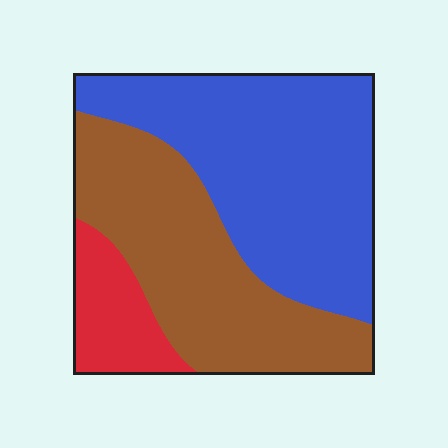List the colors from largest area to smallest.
From largest to smallest: blue, brown, red.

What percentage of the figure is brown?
Brown takes up about two fifths (2/5) of the figure.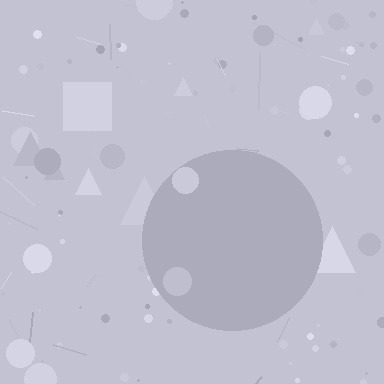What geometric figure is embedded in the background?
A circle is embedded in the background.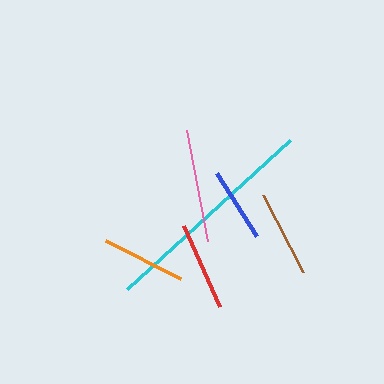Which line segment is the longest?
The cyan line is the longest at approximately 221 pixels.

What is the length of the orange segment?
The orange segment is approximately 84 pixels long.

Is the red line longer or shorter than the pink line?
The pink line is longer than the red line.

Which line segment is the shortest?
The blue line is the shortest at approximately 74 pixels.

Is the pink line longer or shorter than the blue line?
The pink line is longer than the blue line.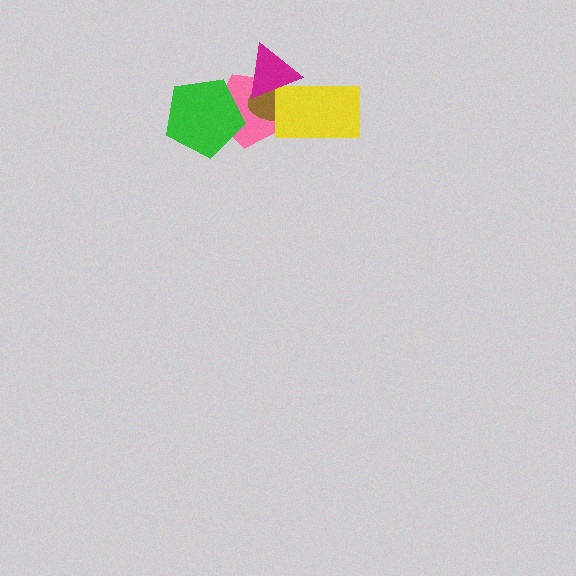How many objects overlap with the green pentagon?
1 object overlaps with the green pentagon.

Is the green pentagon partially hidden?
No, no other shape covers it.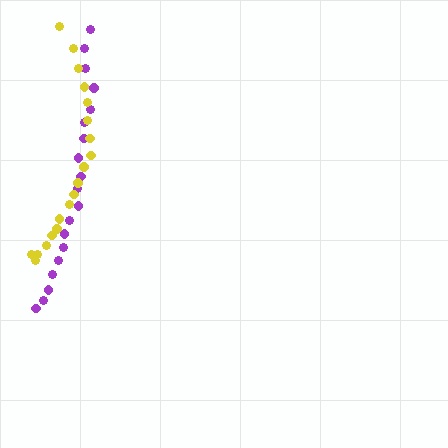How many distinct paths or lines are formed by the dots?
There are 2 distinct paths.